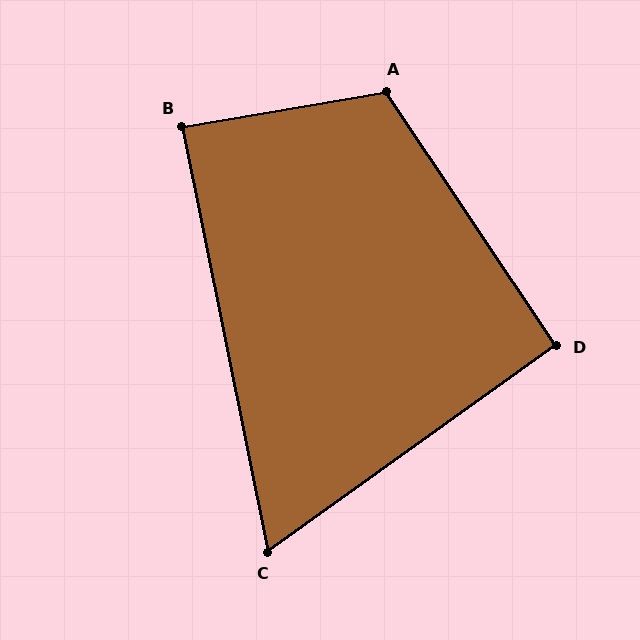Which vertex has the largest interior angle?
A, at approximately 114 degrees.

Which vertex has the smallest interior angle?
C, at approximately 66 degrees.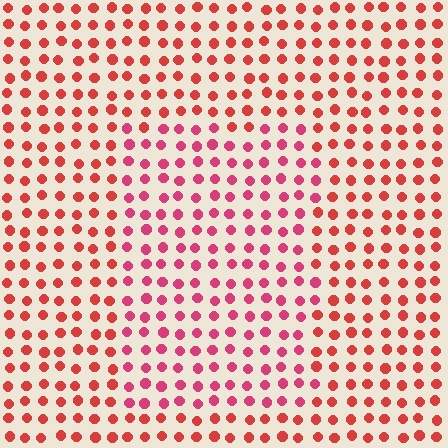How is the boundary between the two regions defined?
The boundary is defined purely by a slight shift in hue (about 24 degrees). Spacing, size, and orientation are identical on both sides.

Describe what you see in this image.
The image is filled with small red elements in a uniform arrangement. A rectangle-shaped region is visible where the elements are tinted to a slightly different hue, forming a subtle color boundary.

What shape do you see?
I see a rectangle.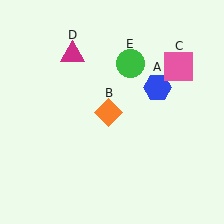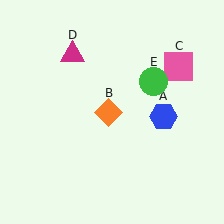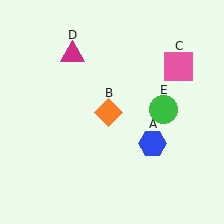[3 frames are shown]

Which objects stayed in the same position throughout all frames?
Orange diamond (object B) and pink square (object C) and magenta triangle (object D) remained stationary.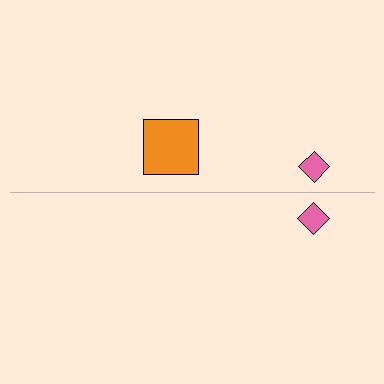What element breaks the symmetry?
A orange square is missing from the bottom side.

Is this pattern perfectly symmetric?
No, the pattern is not perfectly symmetric. A orange square is missing from the bottom side.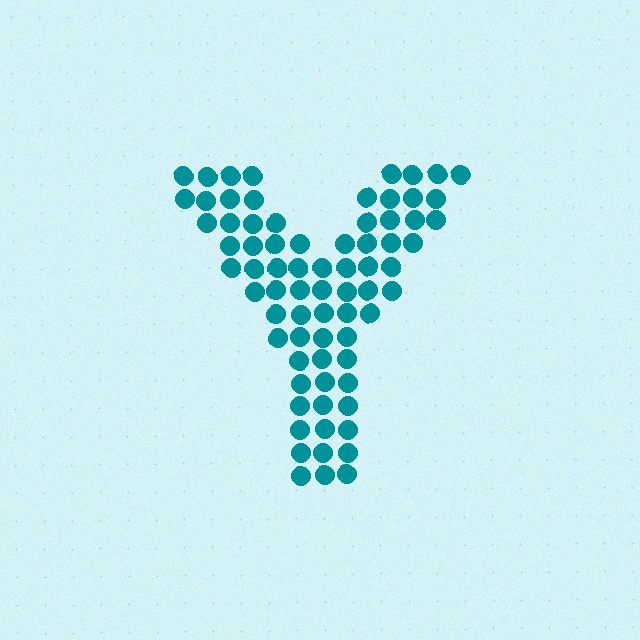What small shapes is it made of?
It is made of small circles.